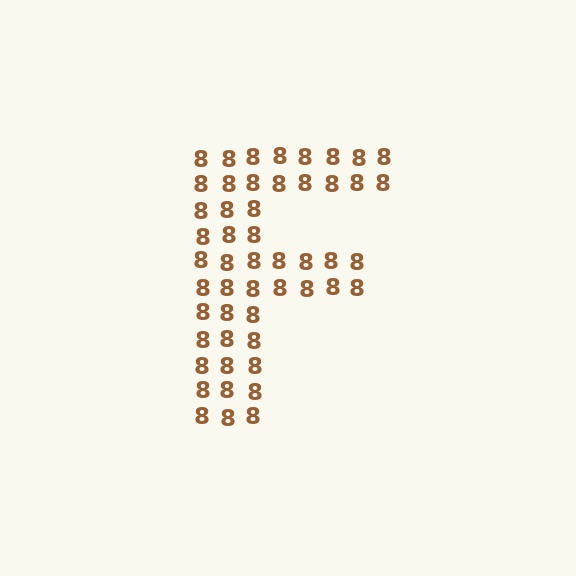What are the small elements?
The small elements are digit 8's.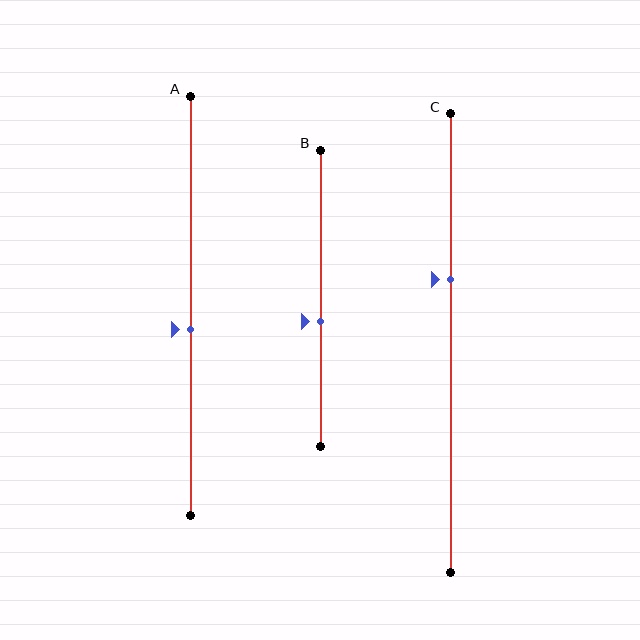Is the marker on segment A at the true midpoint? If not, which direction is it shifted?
No, the marker on segment A is shifted downward by about 6% of the segment length.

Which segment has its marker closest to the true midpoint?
Segment A has its marker closest to the true midpoint.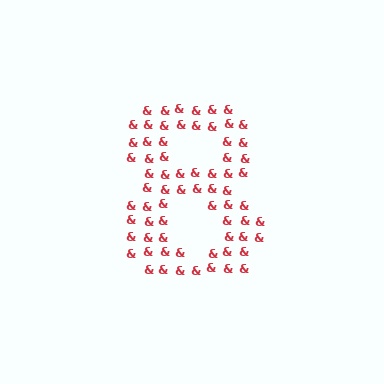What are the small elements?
The small elements are ampersands.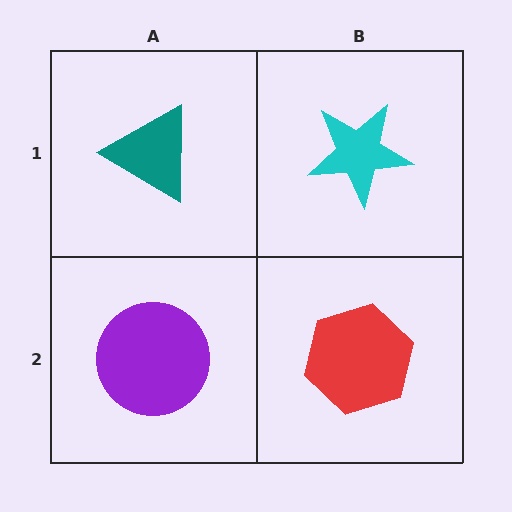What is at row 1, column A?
A teal triangle.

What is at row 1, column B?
A cyan star.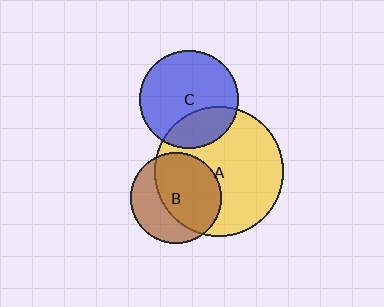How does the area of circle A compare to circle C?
Approximately 1.7 times.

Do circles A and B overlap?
Yes.